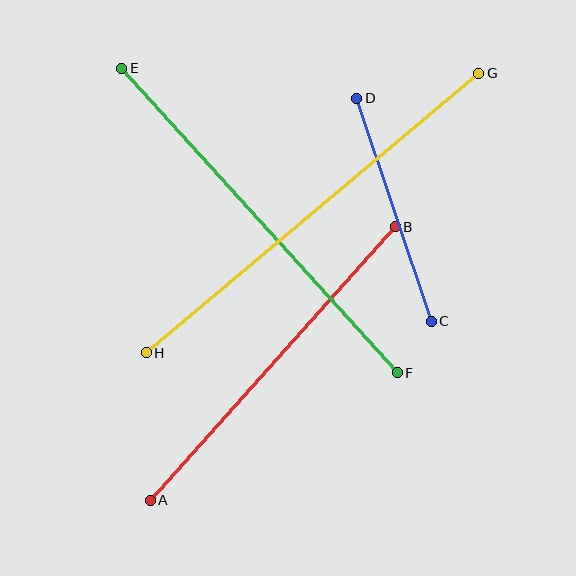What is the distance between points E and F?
The distance is approximately 411 pixels.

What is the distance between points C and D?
The distance is approximately 235 pixels.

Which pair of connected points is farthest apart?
Points G and H are farthest apart.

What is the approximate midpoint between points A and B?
The midpoint is at approximately (273, 363) pixels.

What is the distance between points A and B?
The distance is approximately 367 pixels.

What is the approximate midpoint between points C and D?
The midpoint is at approximately (394, 210) pixels.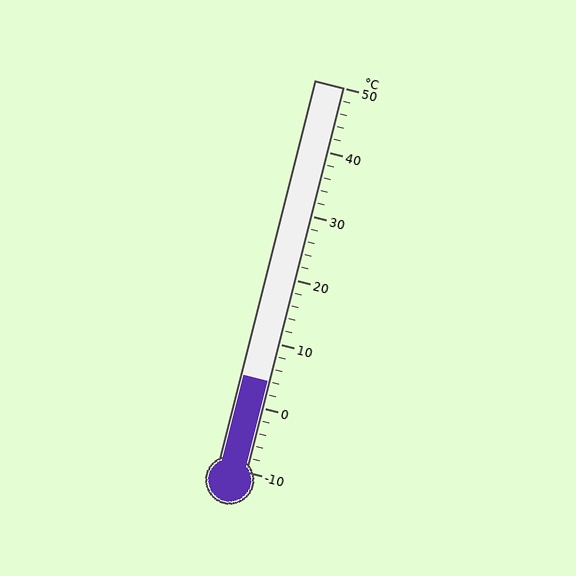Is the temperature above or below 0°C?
The temperature is above 0°C.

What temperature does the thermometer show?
The thermometer shows approximately 4°C.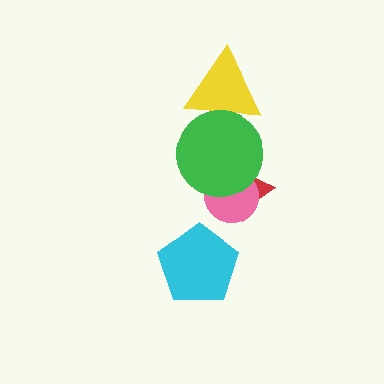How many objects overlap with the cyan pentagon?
0 objects overlap with the cyan pentagon.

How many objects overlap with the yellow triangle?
1 object overlaps with the yellow triangle.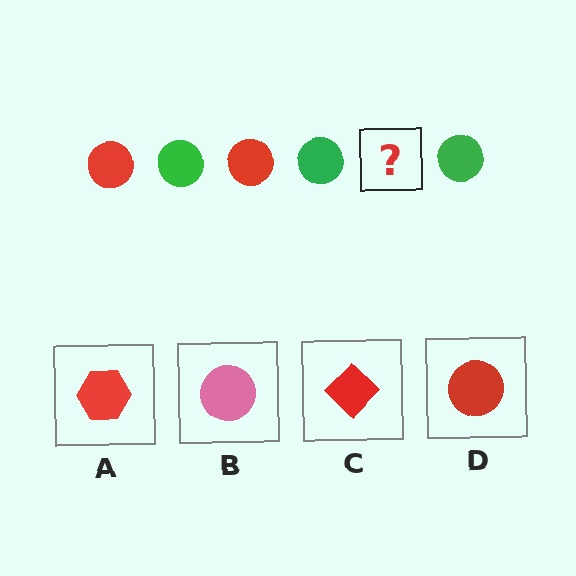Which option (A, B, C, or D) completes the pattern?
D.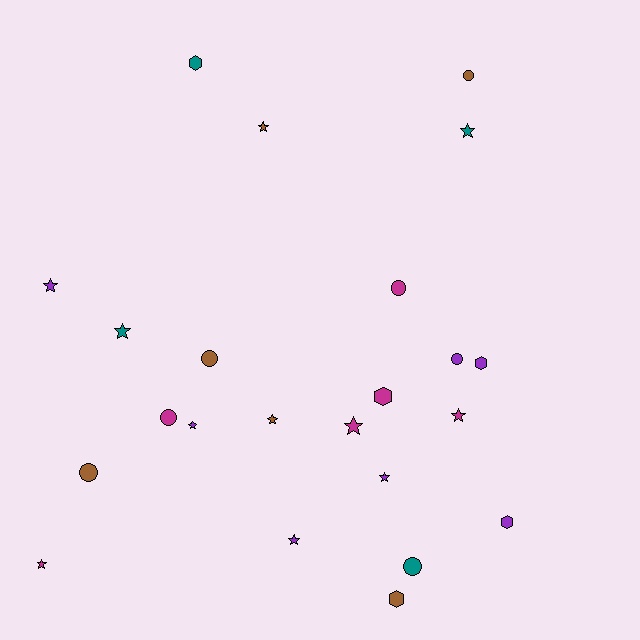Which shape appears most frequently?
Star, with 11 objects.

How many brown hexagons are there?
There is 1 brown hexagon.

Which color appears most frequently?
Purple, with 7 objects.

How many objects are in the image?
There are 23 objects.